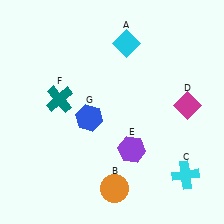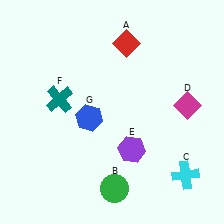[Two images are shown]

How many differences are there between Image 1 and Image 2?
There are 2 differences between the two images.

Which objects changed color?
A changed from cyan to red. B changed from orange to green.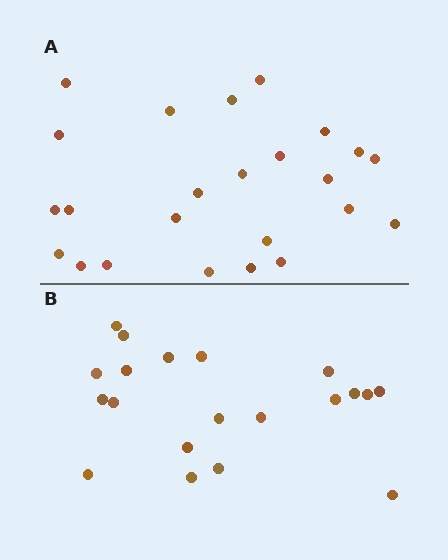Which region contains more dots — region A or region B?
Region A (the top region) has more dots.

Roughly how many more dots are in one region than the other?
Region A has about 4 more dots than region B.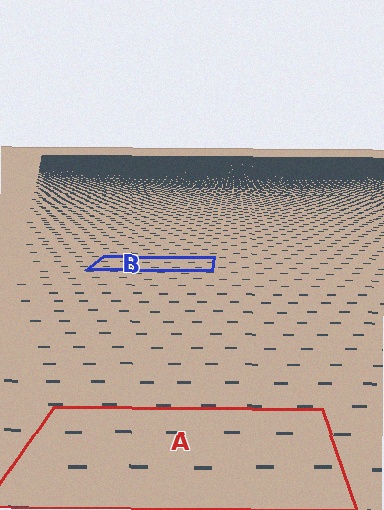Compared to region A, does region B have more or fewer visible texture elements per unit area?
Region B has more texture elements per unit area — they are packed more densely because it is farther away.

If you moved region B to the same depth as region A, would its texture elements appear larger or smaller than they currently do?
They would appear larger. At a closer depth, the same texture elements are projected at a bigger on-screen size.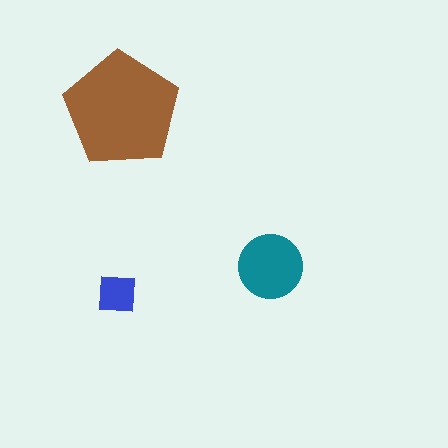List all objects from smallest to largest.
The blue square, the teal circle, the brown pentagon.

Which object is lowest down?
The blue square is bottommost.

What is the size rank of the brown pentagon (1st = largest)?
1st.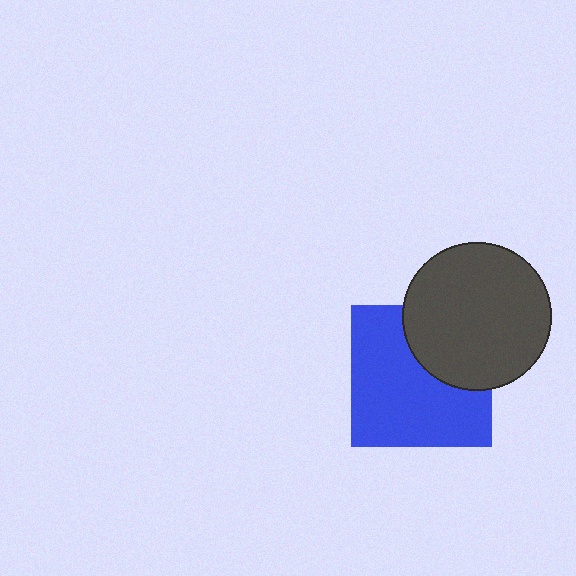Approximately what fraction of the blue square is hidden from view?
Roughly 32% of the blue square is hidden behind the dark gray circle.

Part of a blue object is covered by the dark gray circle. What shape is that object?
It is a square.